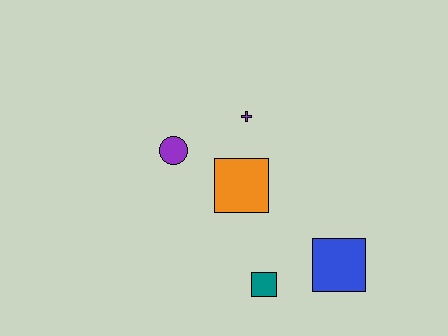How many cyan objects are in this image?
There are no cyan objects.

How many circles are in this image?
There is 1 circle.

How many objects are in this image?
There are 5 objects.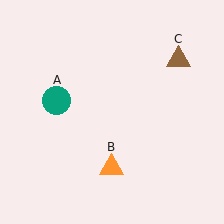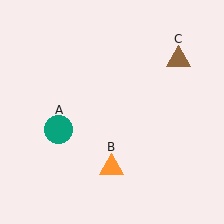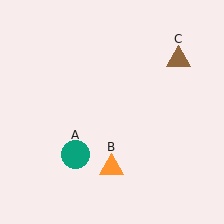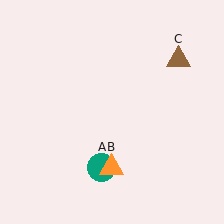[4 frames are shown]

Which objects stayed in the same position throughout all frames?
Orange triangle (object B) and brown triangle (object C) remained stationary.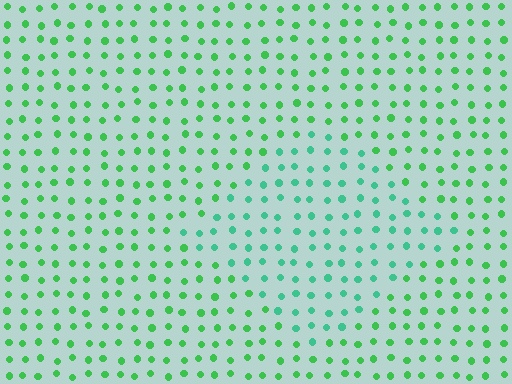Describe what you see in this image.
The image is filled with small green elements in a uniform arrangement. A diamond-shaped region is visible where the elements are tinted to a slightly different hue, forming a subtle color boundary.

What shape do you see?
I see a diamond.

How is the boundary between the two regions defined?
The boundary is defined purely by a slight shift in hue (about 29 degrees). Spacing, size, and orientation are identical on both sides.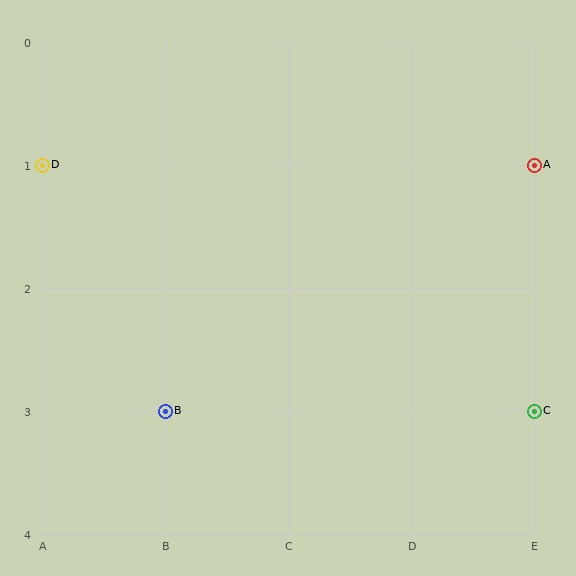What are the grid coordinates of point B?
Point B is at grid coordinates (B, 3).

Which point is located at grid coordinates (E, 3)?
Point C is at (E, 3).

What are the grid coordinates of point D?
Point D is at grid coordinates (A, 1).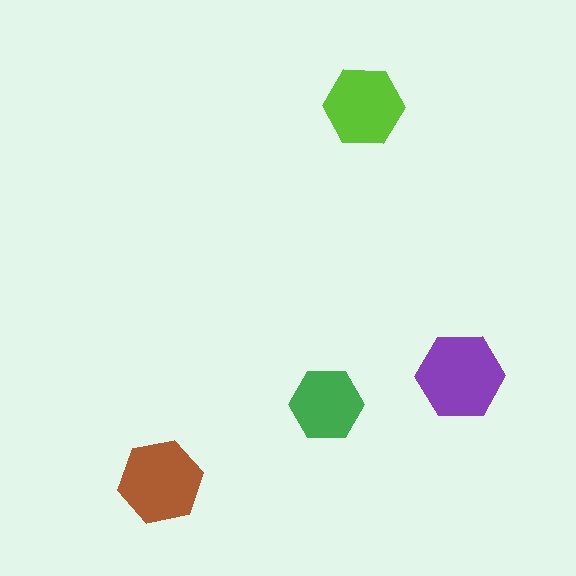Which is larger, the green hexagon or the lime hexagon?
The lime one.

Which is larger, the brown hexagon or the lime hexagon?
The brown one.